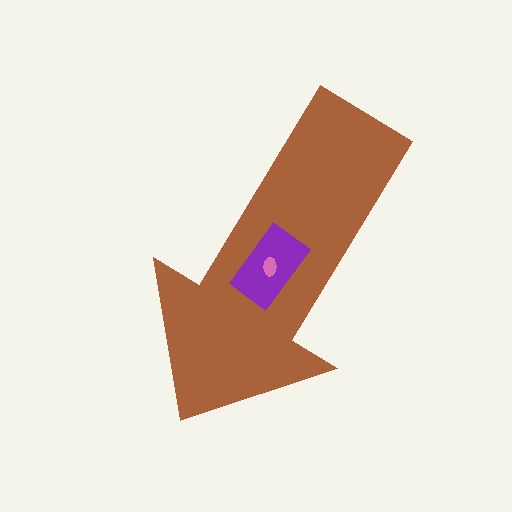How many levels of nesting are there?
3.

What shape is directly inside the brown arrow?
The purple rectangle.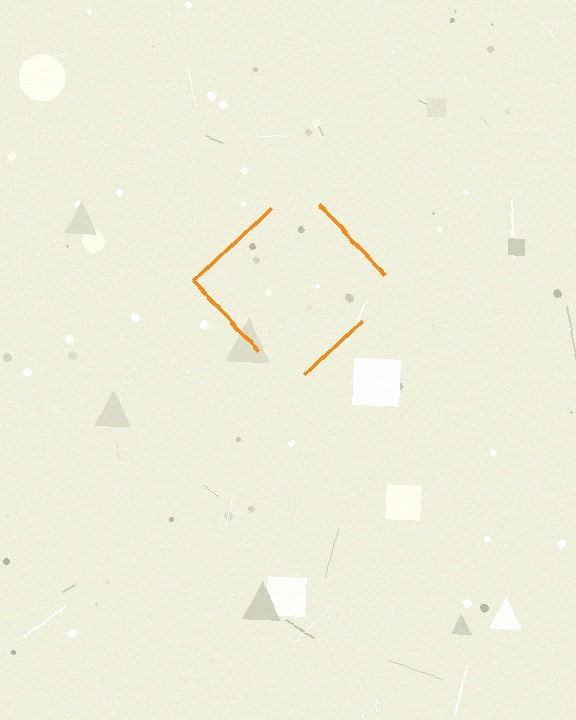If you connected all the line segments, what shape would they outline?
They would outline a diamond.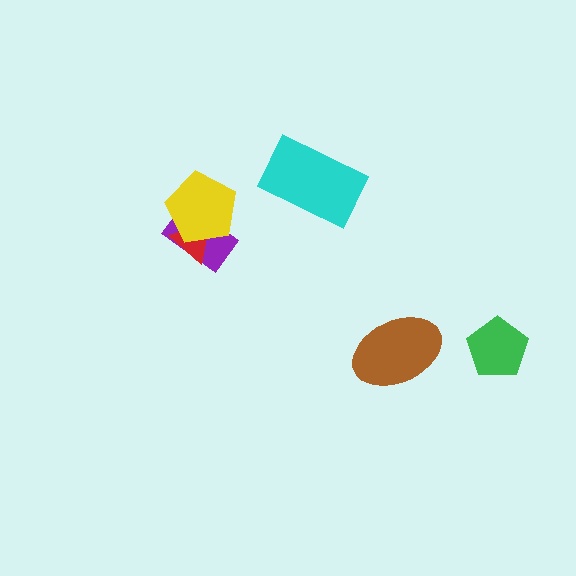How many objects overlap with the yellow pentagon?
2 objects overlap with the yellow pentagon.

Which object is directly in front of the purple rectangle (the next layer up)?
The red triangle is directly in front of the purple rectangle.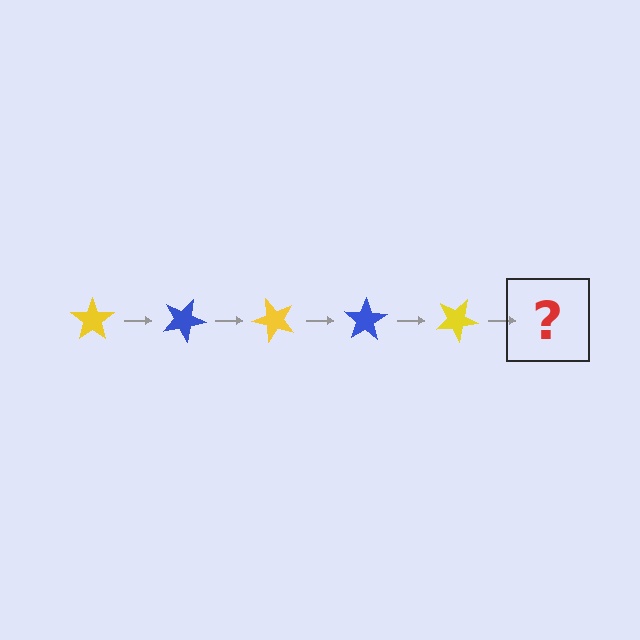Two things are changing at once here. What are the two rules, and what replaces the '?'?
The two rules are that it rotates 25 degrees each step and the color cycles through yellow and blue. The '?' should be a blue star, rotated 125 degrees from the start.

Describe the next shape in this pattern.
It should be a blue star, rotated 125 degrees from the start.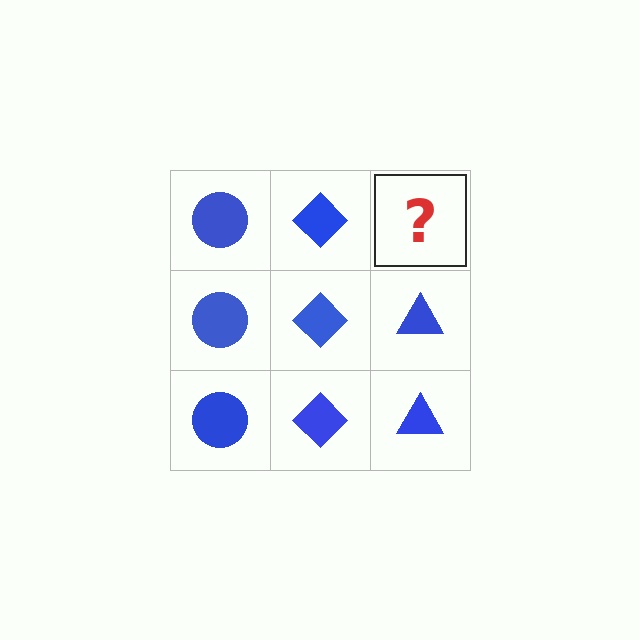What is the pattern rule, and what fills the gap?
The rule is that each column has a consistent shape. The gap should be filled with a blue triangle.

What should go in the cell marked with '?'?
The missing cell should contain a blue triangle.